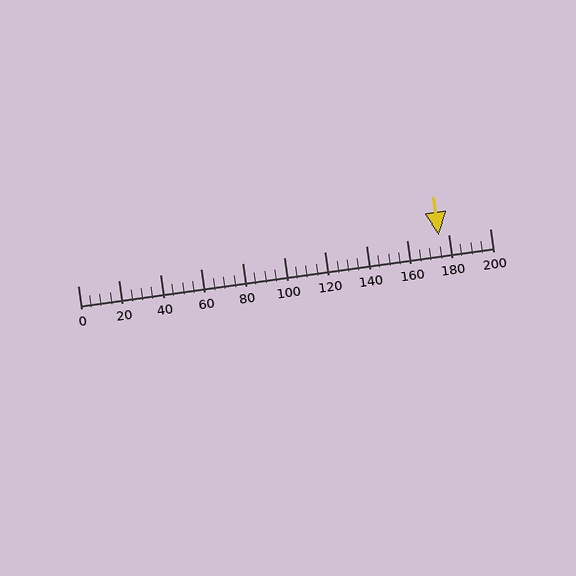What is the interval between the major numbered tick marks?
The major tick marks are spaced 20 units apart.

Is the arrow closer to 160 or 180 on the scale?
The arrow is closer to 180.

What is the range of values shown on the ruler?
The ruler shows values from 0 to 200.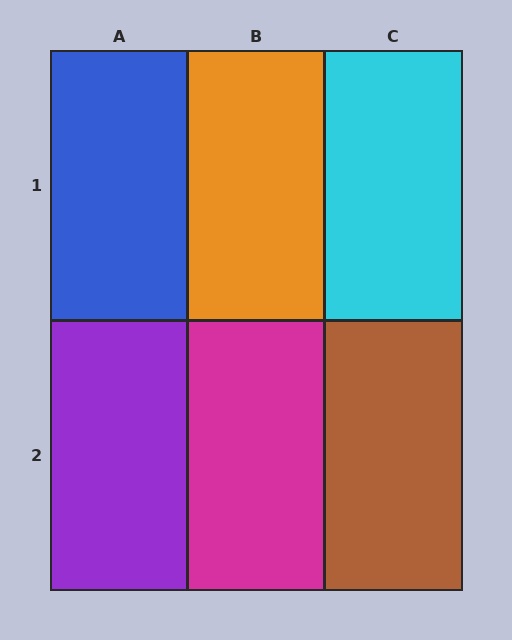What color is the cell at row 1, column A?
Blue.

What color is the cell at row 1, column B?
Orange.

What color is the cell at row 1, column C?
Cyan.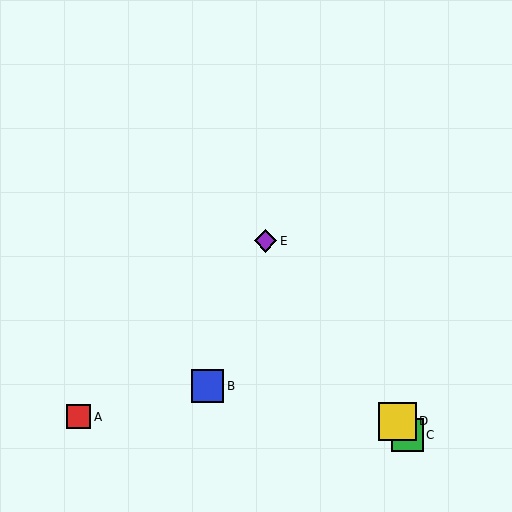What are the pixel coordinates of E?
Object E is at (266, 241).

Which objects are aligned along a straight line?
Objects C, D, E are aligned along a straight line.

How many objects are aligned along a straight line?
3 objects (C, D, E) are aligned along a straight line.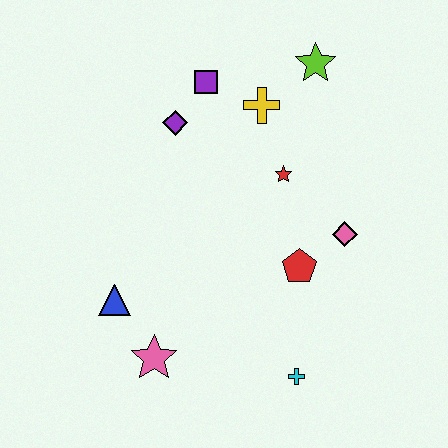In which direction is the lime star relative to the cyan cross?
The lime star is above the cyan cross.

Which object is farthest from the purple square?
The cyan cross is farthest from the purple square.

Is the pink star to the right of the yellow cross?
No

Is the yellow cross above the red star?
Yes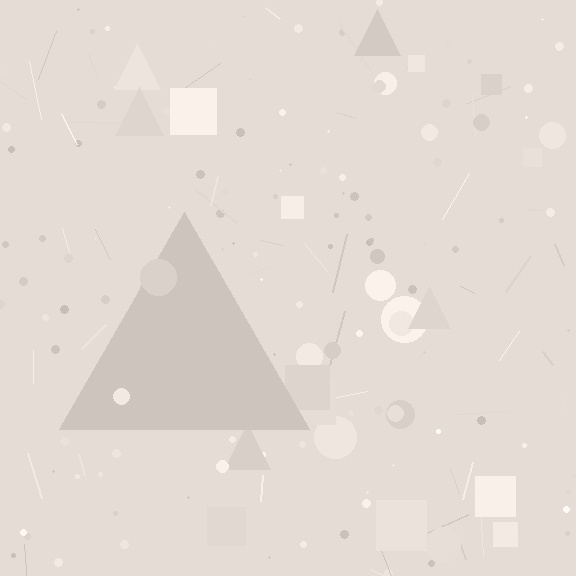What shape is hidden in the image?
A triangle is hidden in the image.